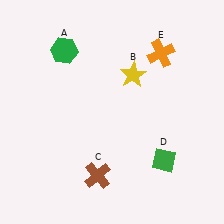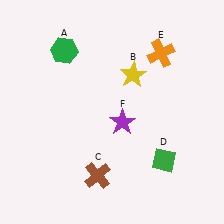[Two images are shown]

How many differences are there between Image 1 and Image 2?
There is 1 difference between the two images.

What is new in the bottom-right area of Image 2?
A purple star (F) was added in the bottom-right area of Image 2.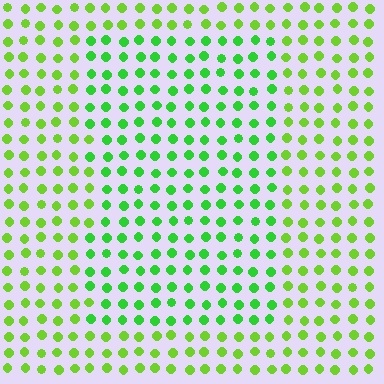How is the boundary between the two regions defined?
The boundary is defined purely by a slight shift in hue (about 26 degrees). Spacing, size, and orientation are identical on both sides.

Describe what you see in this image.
The image is filled with small lime elements in a uniform arrangement. A rectangle-shaped region is visible where the elements are tinted to a slightly different hue, forming a subtle color boundary.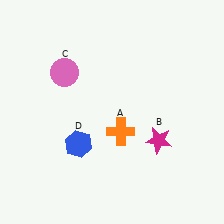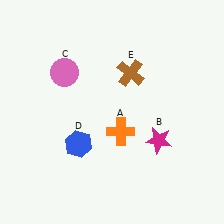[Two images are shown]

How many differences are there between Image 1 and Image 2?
There is 1 difference between the two images.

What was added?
A brown cross (E) was added in Image 2.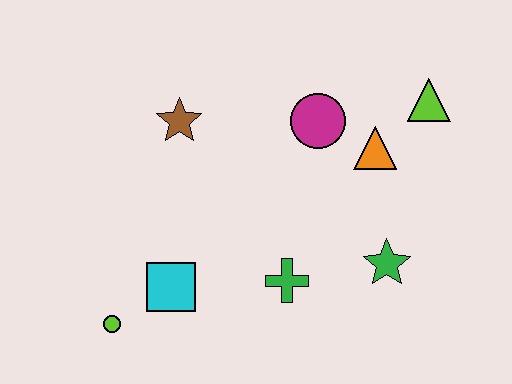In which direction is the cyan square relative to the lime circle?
The cyan square is to the right of the lime circle.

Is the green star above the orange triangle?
No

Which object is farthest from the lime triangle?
The lime circle is farthest from the lime triangle.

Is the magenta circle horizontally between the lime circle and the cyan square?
No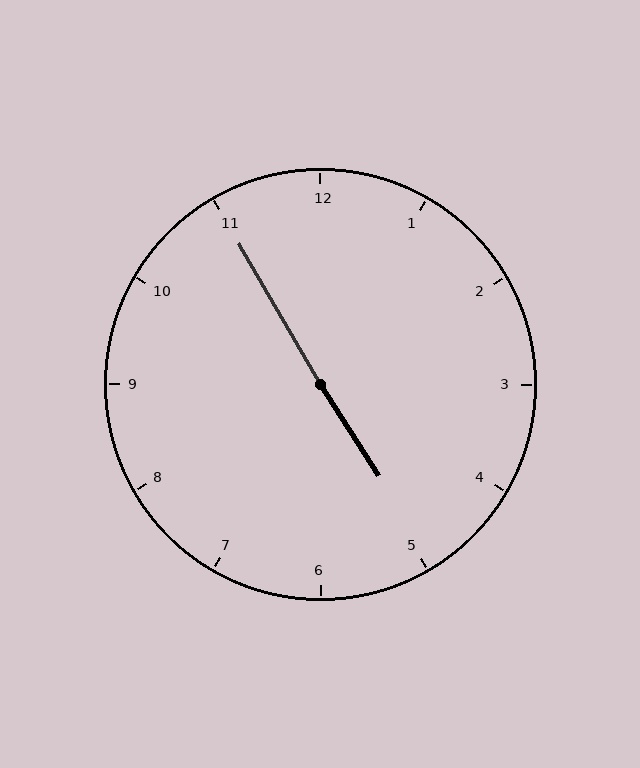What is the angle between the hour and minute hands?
Approximately 178 degrees.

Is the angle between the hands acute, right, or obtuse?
It is obtuse.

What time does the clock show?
4:55.